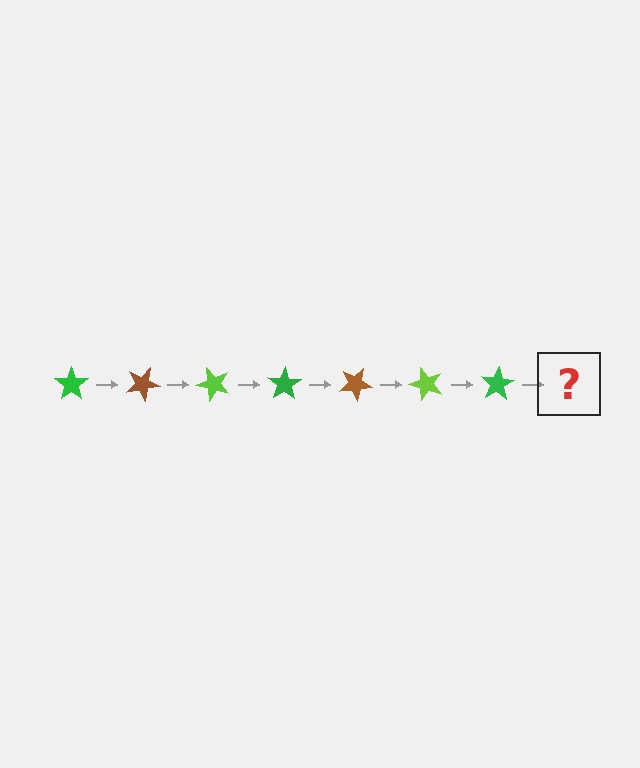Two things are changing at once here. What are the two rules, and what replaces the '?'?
The two rules are that it rotates 25 degrees each step and the color cycles through green, brown, and lime. The '?' should be a brown star, rotated 175 degrees from the start.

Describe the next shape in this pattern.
It should be a brown star, rotated 175 degrees from the start.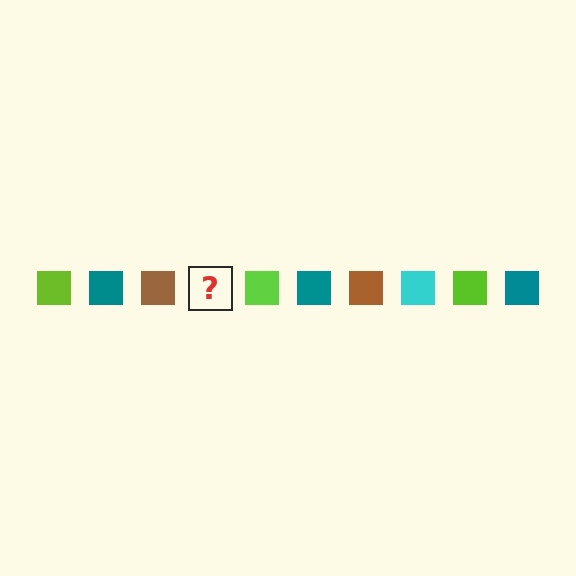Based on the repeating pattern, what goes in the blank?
The blank should be a cyan square.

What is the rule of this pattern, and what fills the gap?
The rule is that the pattern cycles through lime, teal, brown, cyan squares. The gap should be filled with a cyan square.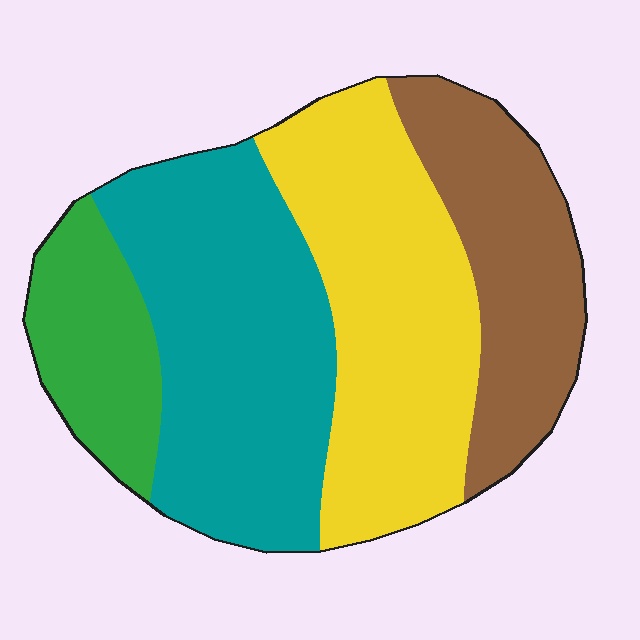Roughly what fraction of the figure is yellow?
Yellow takes up about one third (1/3) of the figure.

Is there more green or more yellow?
Yellow.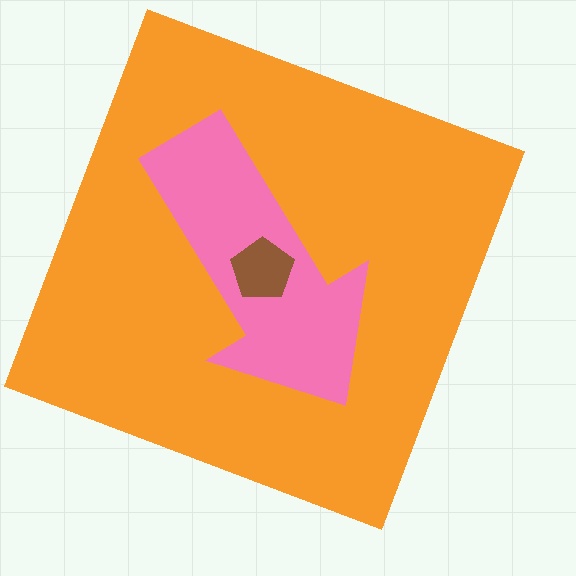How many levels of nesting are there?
3.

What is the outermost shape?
The orange square.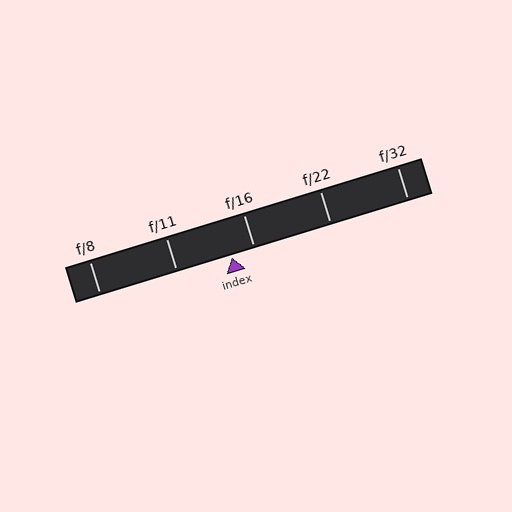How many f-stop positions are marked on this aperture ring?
There are 5 f-stop positions marked.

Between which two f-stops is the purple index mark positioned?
The index mark is between f/11 and f/16.